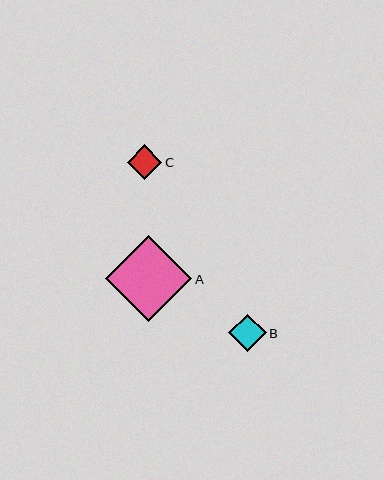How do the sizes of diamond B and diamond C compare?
Diamond B and diamond C are approximately the same size.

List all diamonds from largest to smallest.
From largest to smallest: A, B, C.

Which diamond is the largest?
Diamond A is the largest with a size of approximately 86 pixels.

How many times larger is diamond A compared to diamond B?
Diamond A is approximately 2.3 times the size of diamond B.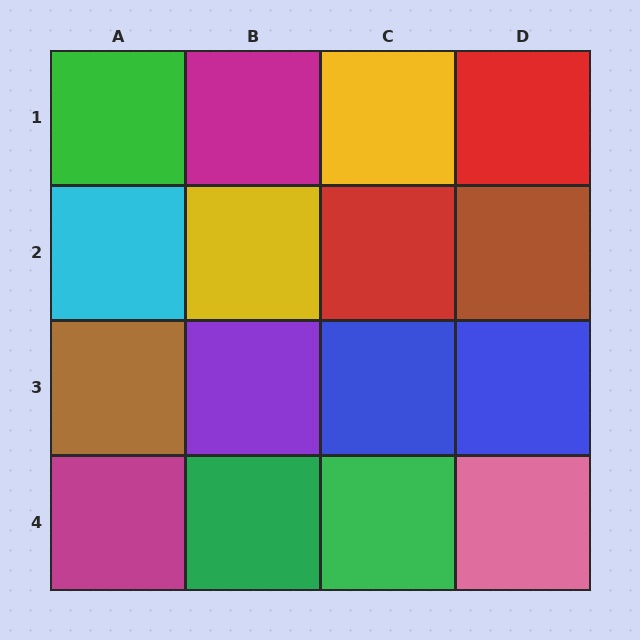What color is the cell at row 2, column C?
Red.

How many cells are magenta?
2 cells are magenta.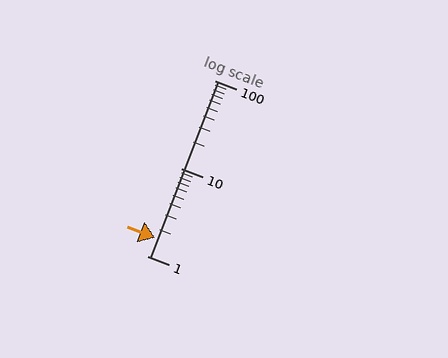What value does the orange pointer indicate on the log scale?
The pointer indicates approximately 1.6.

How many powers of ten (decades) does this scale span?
The scale spans 2 decades, from 1 to 100.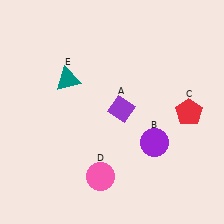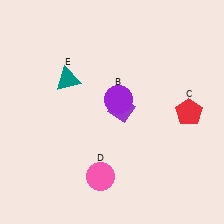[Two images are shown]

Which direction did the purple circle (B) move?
The purple circle (B) moved up.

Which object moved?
The purple circle (B) moved up.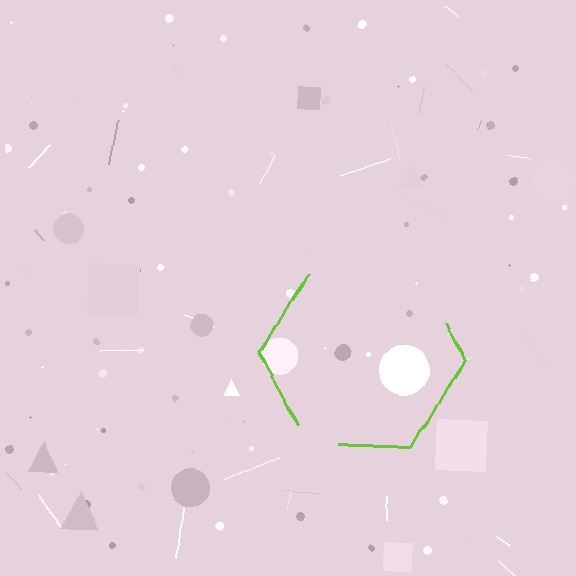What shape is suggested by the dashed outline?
The dashed outline suggests a hexagon.